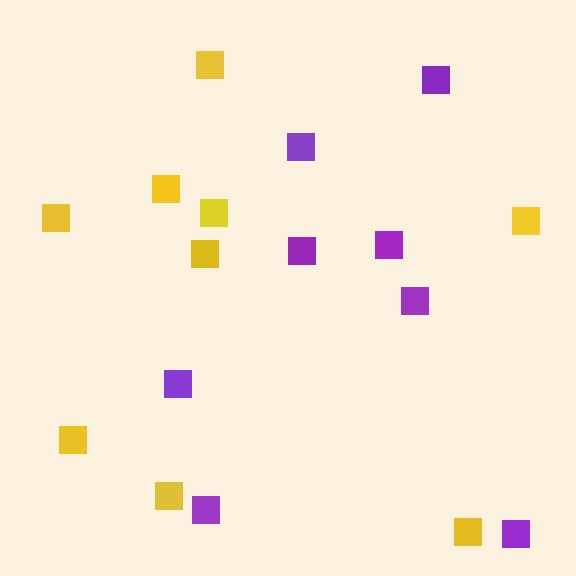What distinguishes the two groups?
There are 2 groups: one group of purple squares (8) and one group of yellow squares (9).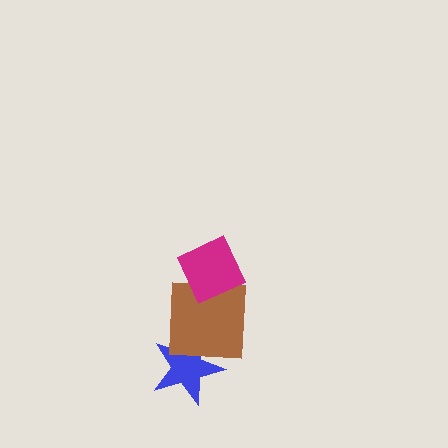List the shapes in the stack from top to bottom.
From top to bottom: the magenta diamond, the brown square, the blue star.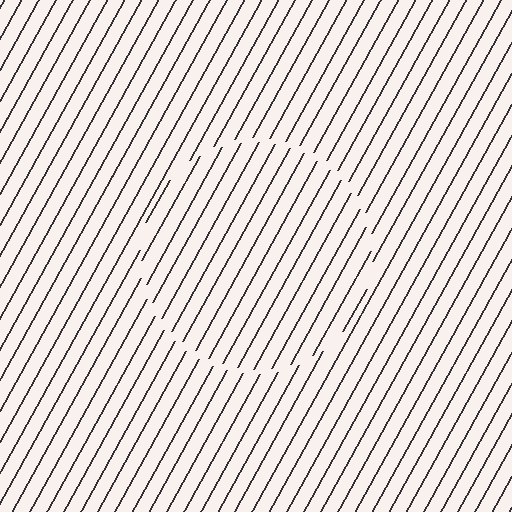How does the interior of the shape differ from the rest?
The interior of the shape contains the same grating, shifted by half a period — the contour is defined by the phase discontinuity where line-ends from the inner and outer gratings abut.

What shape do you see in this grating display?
An illusory circle. The interior of the shape contains the same grating, shifted by half a period — the contour is defined by the phase discontinuity where line-ends from the inner and outer gratings abut.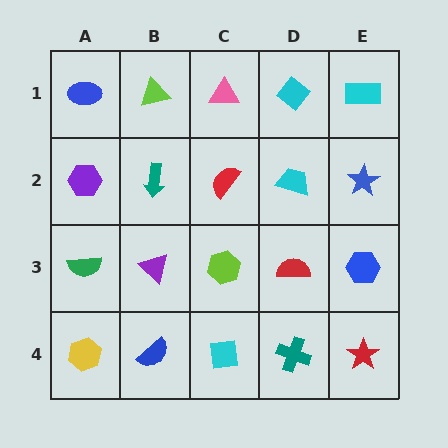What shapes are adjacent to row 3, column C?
A red semicircle (row 2, column C), a cyan square (row 4, column C), a purple triangle (row 3, column B), a red semicircle (row 3, column D).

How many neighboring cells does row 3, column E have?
3.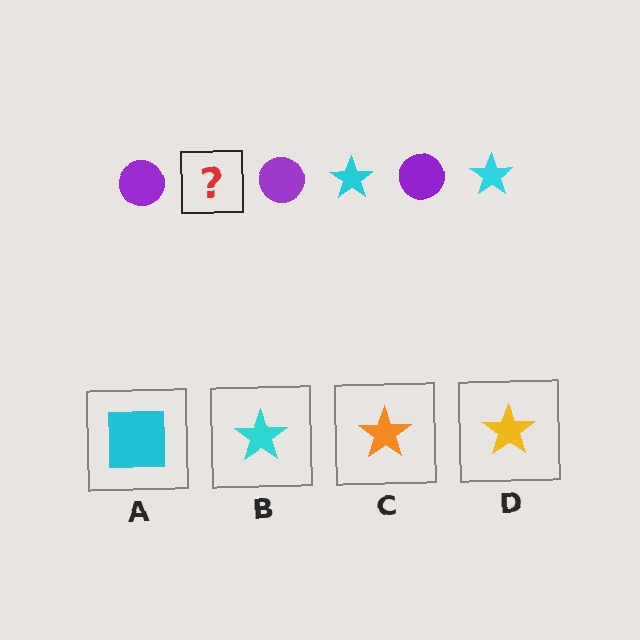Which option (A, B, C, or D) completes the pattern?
B.